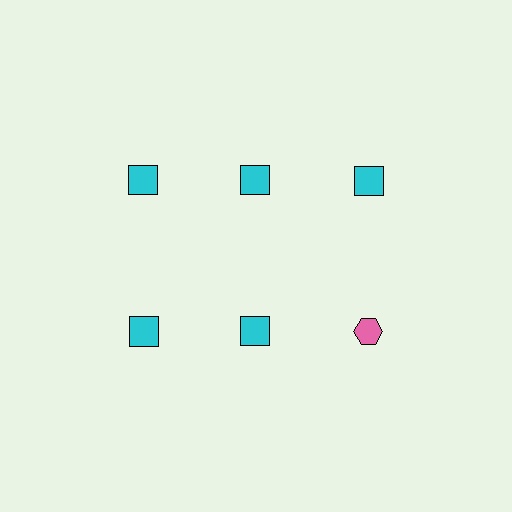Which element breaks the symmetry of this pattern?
The pink hexagon in the second row, center column breaks the symmetry. All other shapes are cyan squares.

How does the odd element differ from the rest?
It differs in both color (pink instead of cyan) and shape (hexagon instead of square).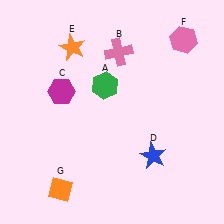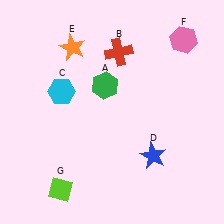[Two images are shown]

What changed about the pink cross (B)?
In Image 1, B is pink. In Image 2, it changed to red.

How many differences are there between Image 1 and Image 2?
There are 3 differences between the two images.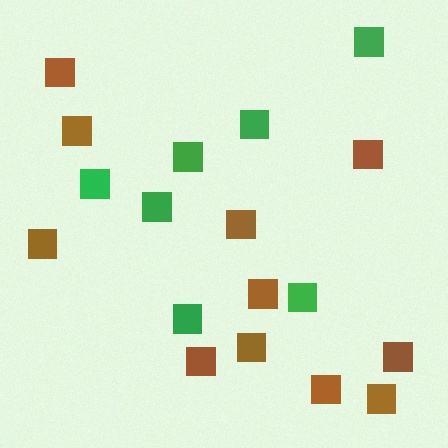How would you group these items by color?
There are 2 groups: one group of green squares (7) and one group of brown squares (11).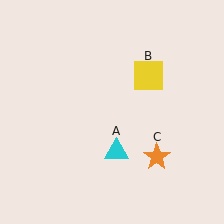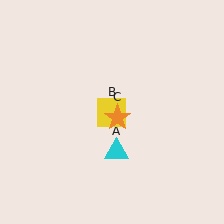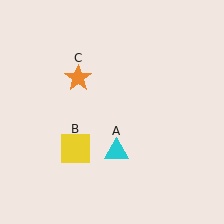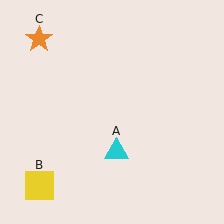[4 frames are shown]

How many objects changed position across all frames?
2 objects changed position: yellow square (object B), orange star (object C).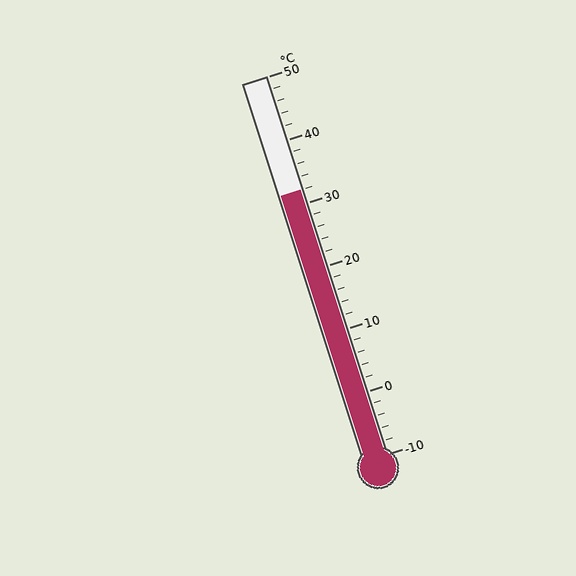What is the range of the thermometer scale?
The thermometer scale ranges from -10°C to 50°C.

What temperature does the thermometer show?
The thermometer shows approximately 32°C.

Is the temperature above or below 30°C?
The temperature is above 30°C.